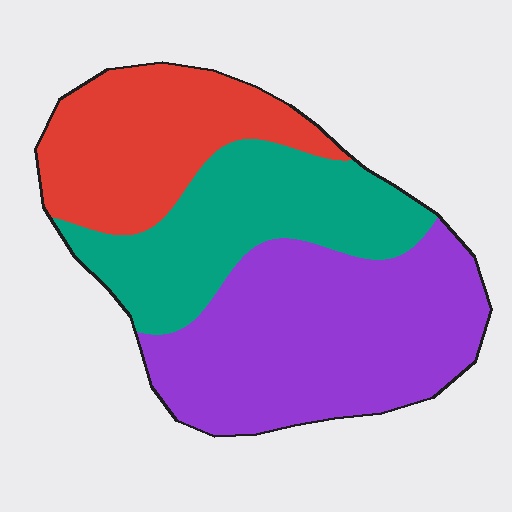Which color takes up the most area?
Purple, at roughly 45%.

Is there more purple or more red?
Purple.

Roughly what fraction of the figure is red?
Red covers around 25% of the figure.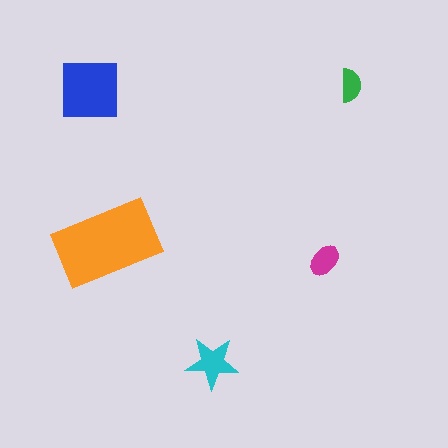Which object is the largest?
The orange rectangle.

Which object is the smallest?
The green semicircle.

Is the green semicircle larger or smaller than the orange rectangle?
Smaller.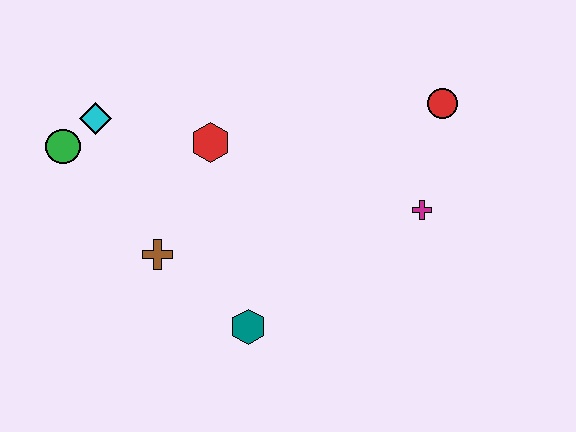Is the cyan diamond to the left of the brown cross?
Yes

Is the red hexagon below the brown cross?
No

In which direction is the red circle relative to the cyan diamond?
The red circle is to the right of the cyan diamond.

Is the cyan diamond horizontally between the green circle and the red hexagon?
Yes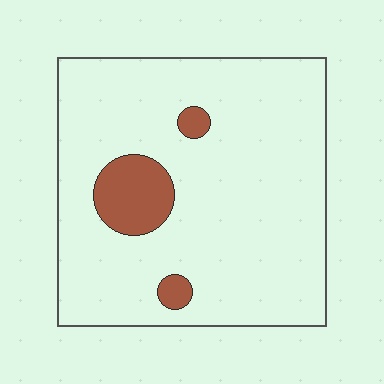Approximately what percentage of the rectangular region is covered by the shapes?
Approximately 10%.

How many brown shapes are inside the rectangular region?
3.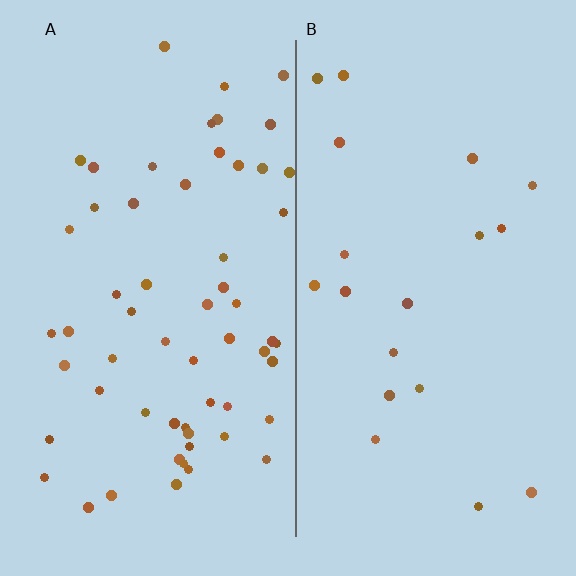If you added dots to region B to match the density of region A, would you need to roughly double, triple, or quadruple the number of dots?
Approximately triple.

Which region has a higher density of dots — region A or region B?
A (the left).